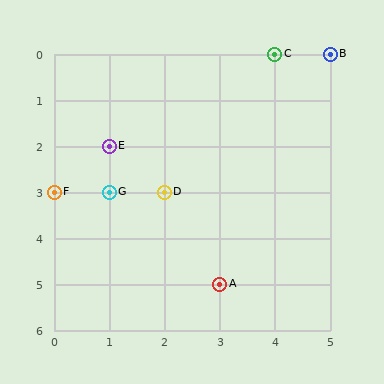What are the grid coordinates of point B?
Point B is at grid coordinates (5, 0).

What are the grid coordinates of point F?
Point F is at grid coordinates (0, 3).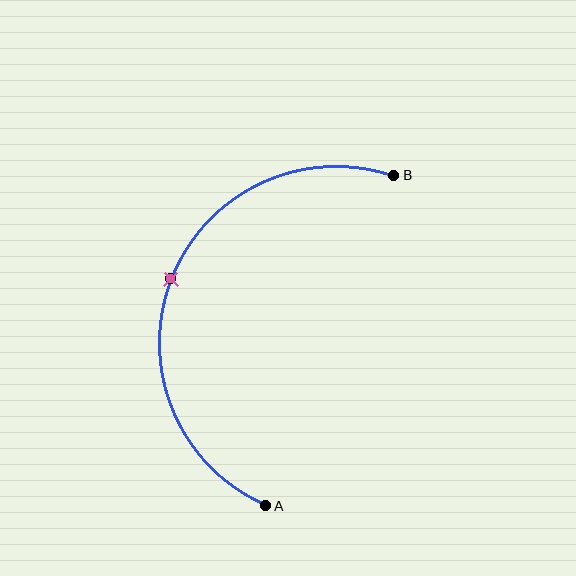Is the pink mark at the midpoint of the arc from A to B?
Yes. The pink mark lies on the arc at equal arc-length from both A and B — it is the arc midpoint.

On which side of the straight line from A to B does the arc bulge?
The arc bulges to the left of the straight line connecting A and B.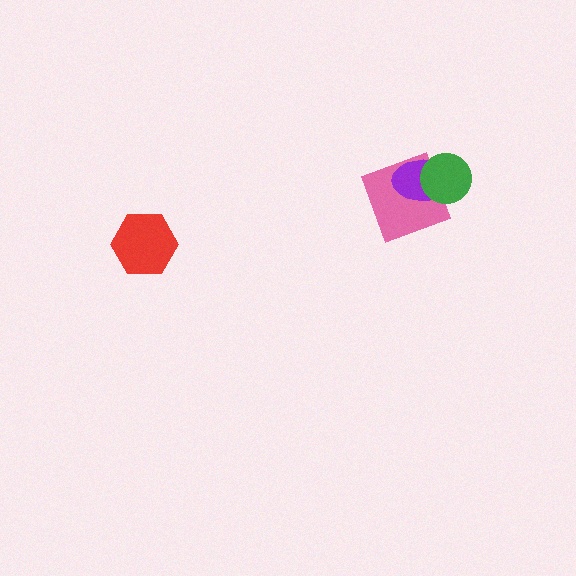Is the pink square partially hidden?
Yes, it is partially covered by another shape.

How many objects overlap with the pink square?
2 objects overlap with the pink square.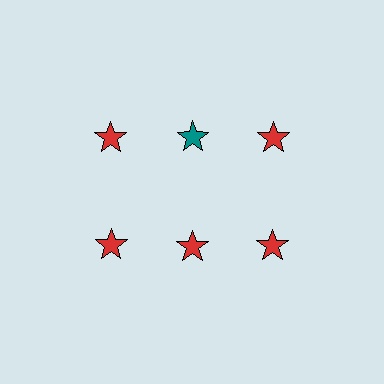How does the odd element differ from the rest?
It has a different color: teal instead of red.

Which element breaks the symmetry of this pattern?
The teal star in the top row, second from left column breaks the symmetry. All other shapes are red stars.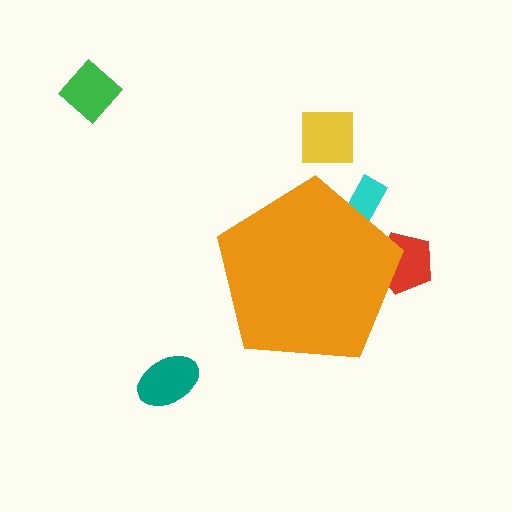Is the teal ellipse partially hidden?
No, the teal ellipse is fully visible.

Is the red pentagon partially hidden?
Yes, the red pentagon is partially hidden behind the orange pentagon.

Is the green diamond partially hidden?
No, the green diamond is fully visible.